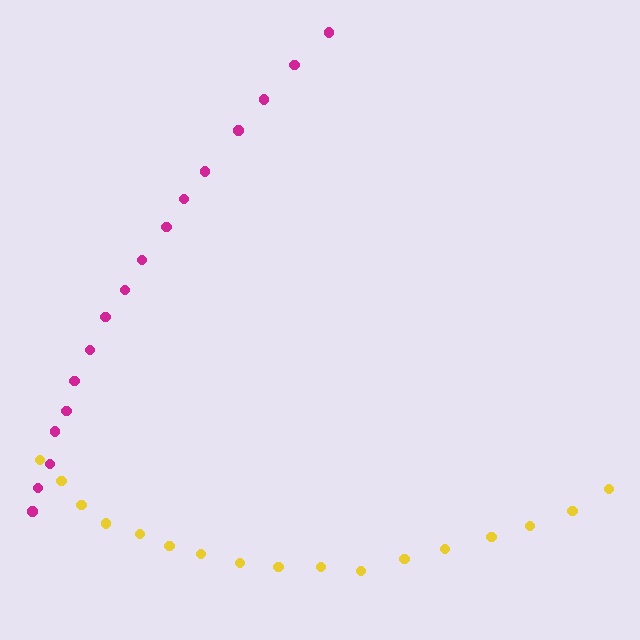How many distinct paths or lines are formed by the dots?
There are 2 distinct paths.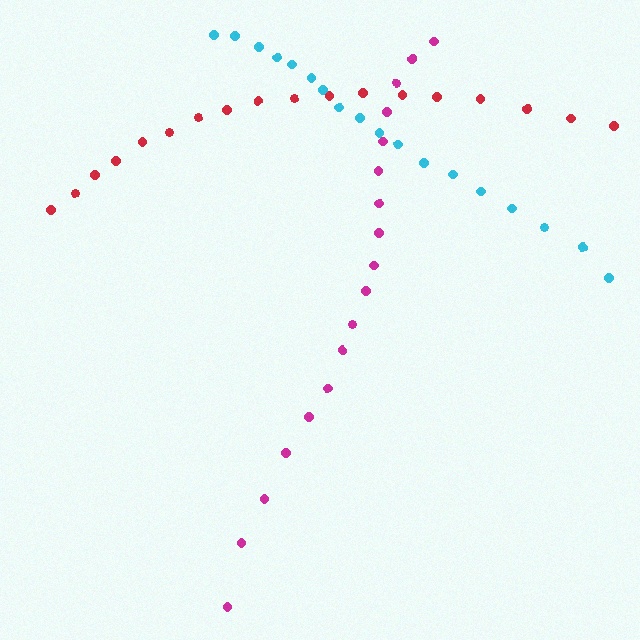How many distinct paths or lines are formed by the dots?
There are 3 distinct paths.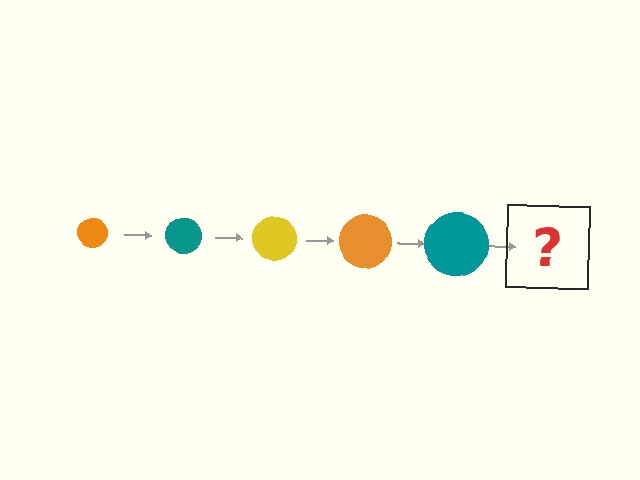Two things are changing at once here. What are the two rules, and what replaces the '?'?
The two rules are that the circle grows larger each step and the color cycles through orange, teal, and yellow. The '?' should be a yellow circle, larger than the previous one.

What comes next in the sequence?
The next element should be a yellow circle, larger than the previous one.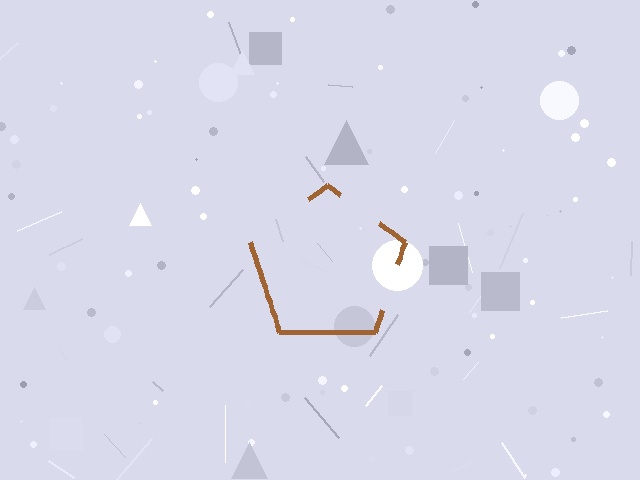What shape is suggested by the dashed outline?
The dashed outline suggests a pentagon.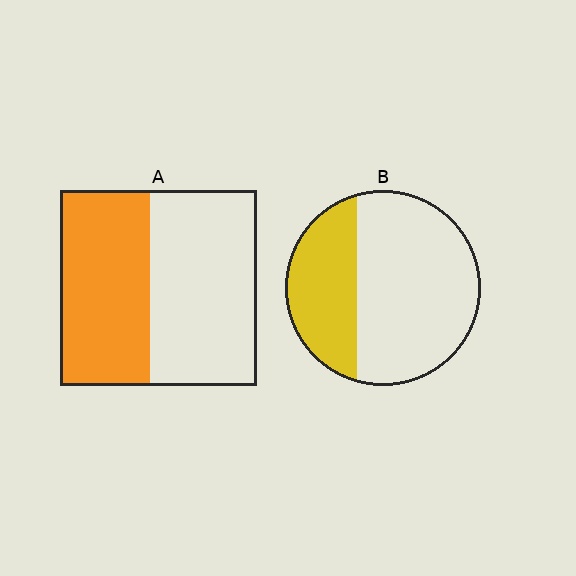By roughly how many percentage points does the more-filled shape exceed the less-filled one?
By roughly 10 percentage points (A over B).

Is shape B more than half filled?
No.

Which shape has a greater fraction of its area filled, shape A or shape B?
Shape A.